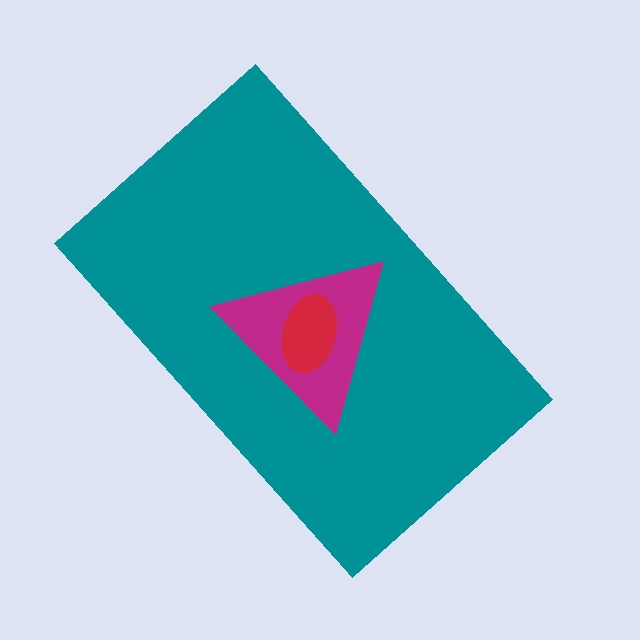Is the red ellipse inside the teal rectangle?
Yes.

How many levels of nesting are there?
3.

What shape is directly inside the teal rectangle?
The magenta triangle.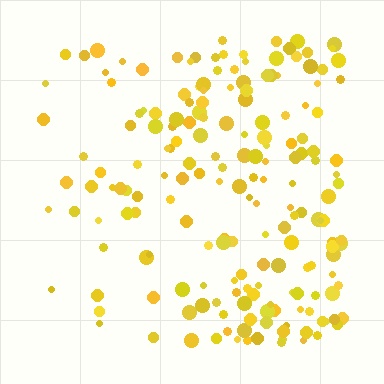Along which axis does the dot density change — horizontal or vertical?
Horizontal.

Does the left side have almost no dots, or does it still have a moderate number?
Still a moderate number, just noticeably fewer than the right.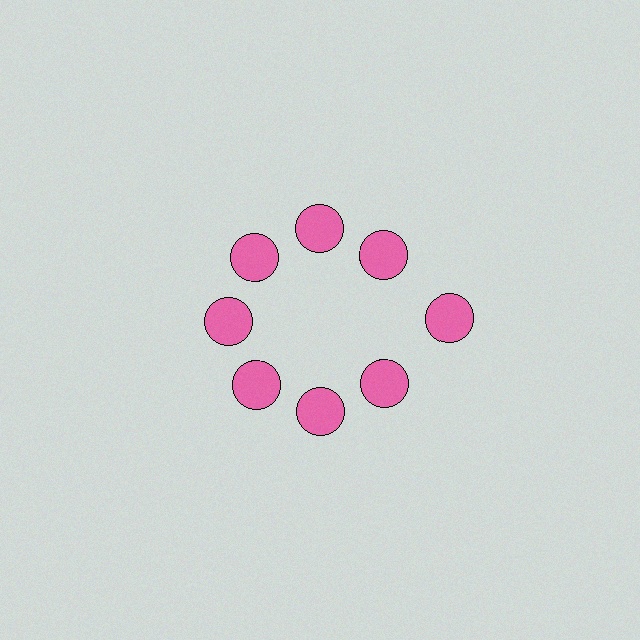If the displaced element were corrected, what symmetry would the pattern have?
It would have 8-fold rotational symmetry — the pattern would map onto itself every 45 degrees.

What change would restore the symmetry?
The symmetry would be restored by moving it inward, back onto the ring so that all 8 circles sit at equal angles and equal distance from the center.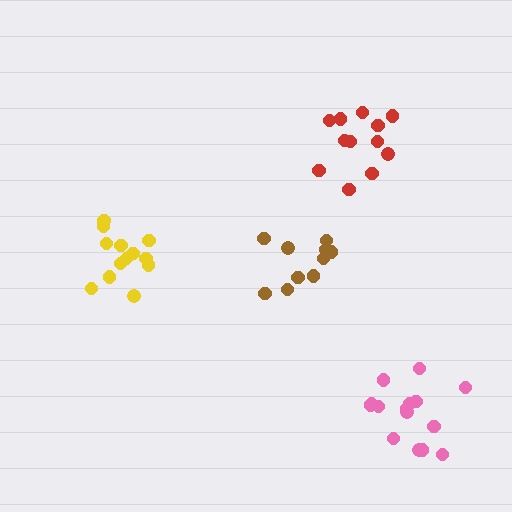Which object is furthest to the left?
The yellow cluster is leftmost.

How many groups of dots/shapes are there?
There are 4 groups.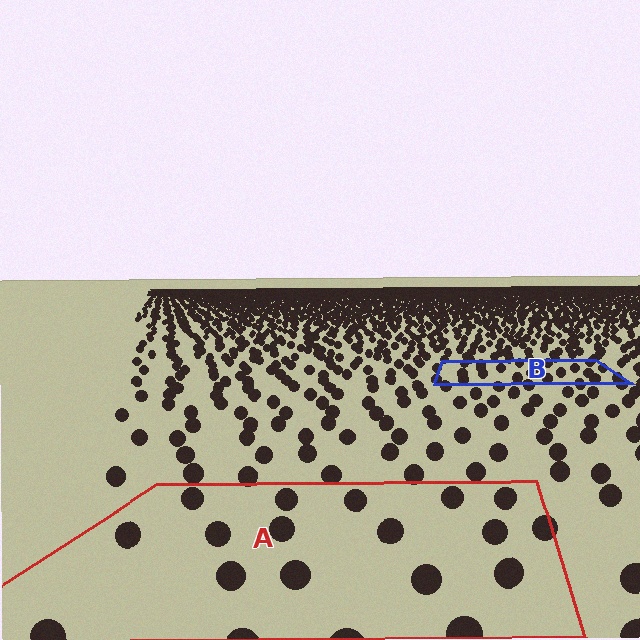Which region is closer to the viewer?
Region A is closer. The texture elements there are larger and more spread out.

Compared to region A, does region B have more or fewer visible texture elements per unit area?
Region B has more texture elements per unit area — they are packed more densely because it is farther away.